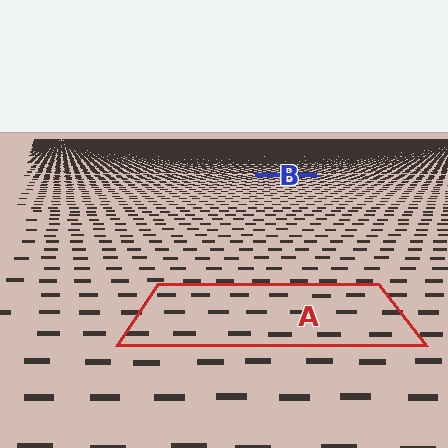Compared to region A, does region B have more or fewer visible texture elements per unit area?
Region B has more texture elements per unit area — they are packed more densely because it is farther away.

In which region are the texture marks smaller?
The texture marks are smaller in region B, because it is farther away.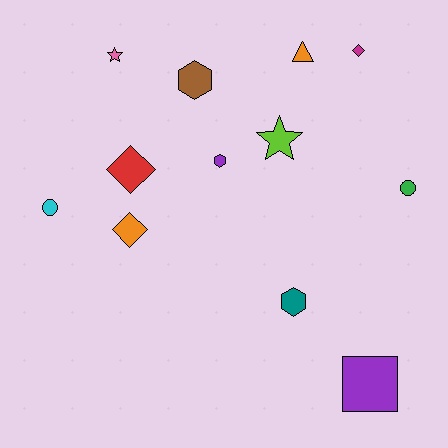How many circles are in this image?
There are 2 circles.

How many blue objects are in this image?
There are no blue objects.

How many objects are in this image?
There are 12 objects.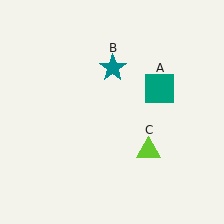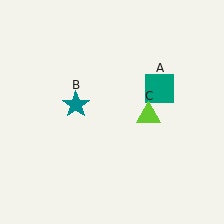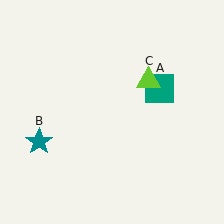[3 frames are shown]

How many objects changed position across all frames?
2 objects changed position: teal star (object B), lime triangle (object C).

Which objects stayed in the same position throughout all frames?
Teal square (object A) remained stationary.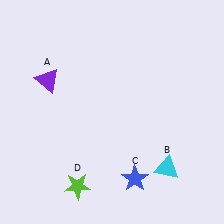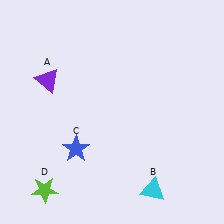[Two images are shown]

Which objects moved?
The objects that moved are: the cyan triangle (B), the blue star (C), the lime star (D).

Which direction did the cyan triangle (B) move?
The cyan triangle (B) moved down.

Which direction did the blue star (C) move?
The blue star (C) moved left.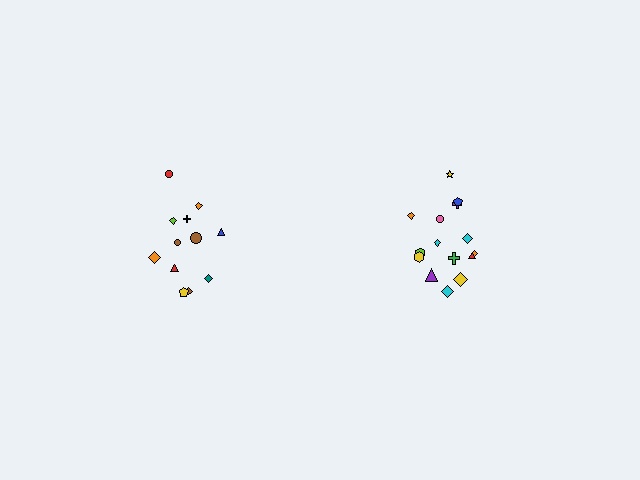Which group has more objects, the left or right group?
The right group.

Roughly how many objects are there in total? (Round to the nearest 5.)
Roughly 25 objects in total.